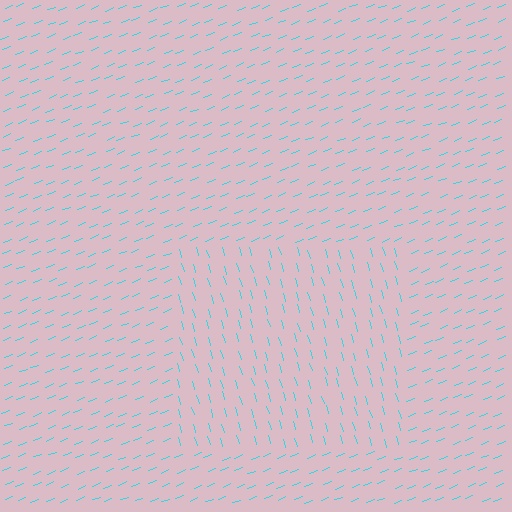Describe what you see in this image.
The image is filled with small cyan line segments. A rectangle region in the image has lines oriented differently from the surrounding lines, creating a visible texture boundary.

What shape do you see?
I see a rectangle.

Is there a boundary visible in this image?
Yes, there is a texture boundary formed by a change in line orientation.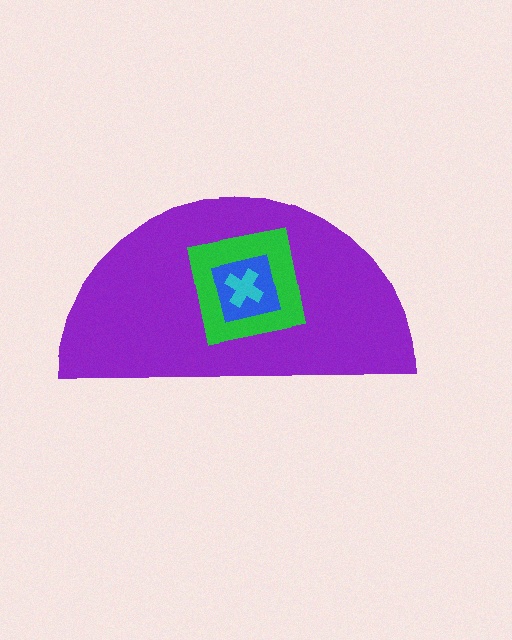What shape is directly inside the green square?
The blue square.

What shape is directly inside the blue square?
The cyan cross.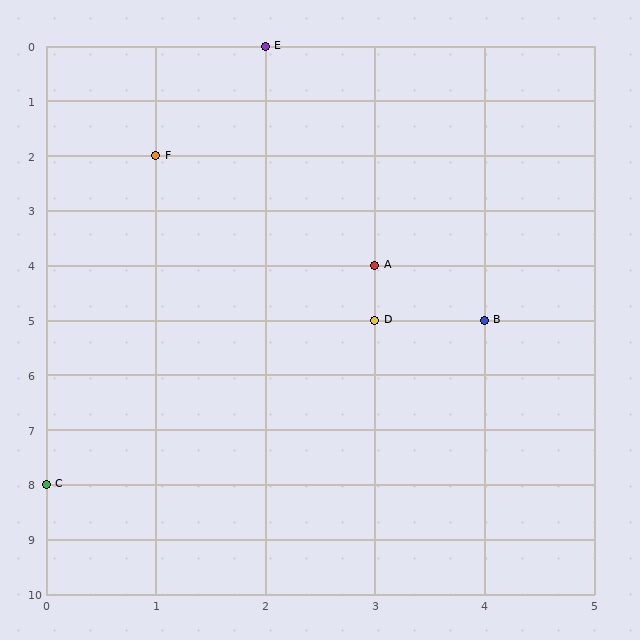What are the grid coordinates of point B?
Point B is at grid coordinates (4, 5).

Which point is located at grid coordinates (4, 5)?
Point B is at (4, 5).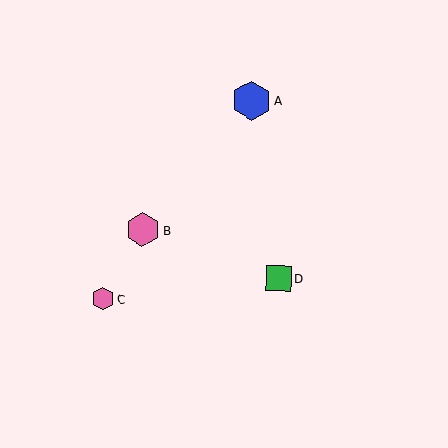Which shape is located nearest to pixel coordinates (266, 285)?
The green square (labeled D) at (279, 278) is nearest to that location.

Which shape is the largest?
The blue hexagon (labeled A) is the largest.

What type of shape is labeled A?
Shape A is a blue hexagon.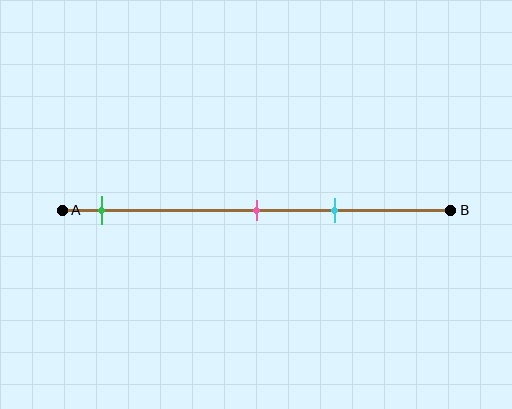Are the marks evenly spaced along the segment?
No, the marks are not evenly spaced.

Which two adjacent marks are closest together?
The pink and cyan marks are the closest adjacent pair.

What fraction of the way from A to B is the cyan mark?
The cyan mark is approximately 70% (0.7) of the way from A to B.